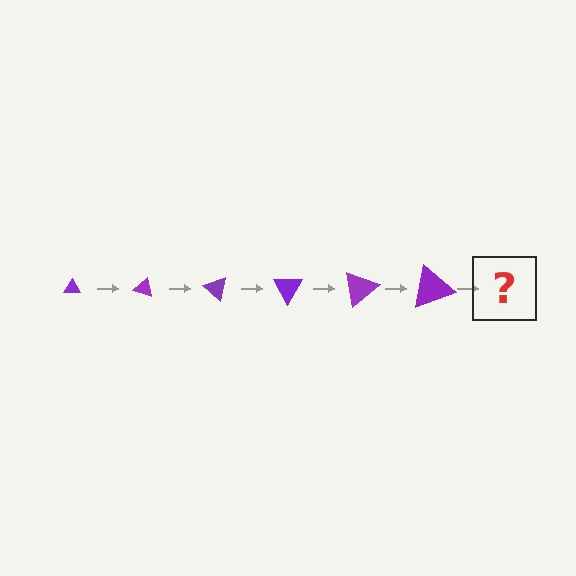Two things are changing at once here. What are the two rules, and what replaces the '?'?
The two rules are that the triangle grows larger each step and it rotates 20 degrees each step. The '?' should be a triangle, larger than the previous one and rotated 120 degrees from the start.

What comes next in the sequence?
The next element should be a triangle, larger than the previous one and rotated 120 degrees from the start.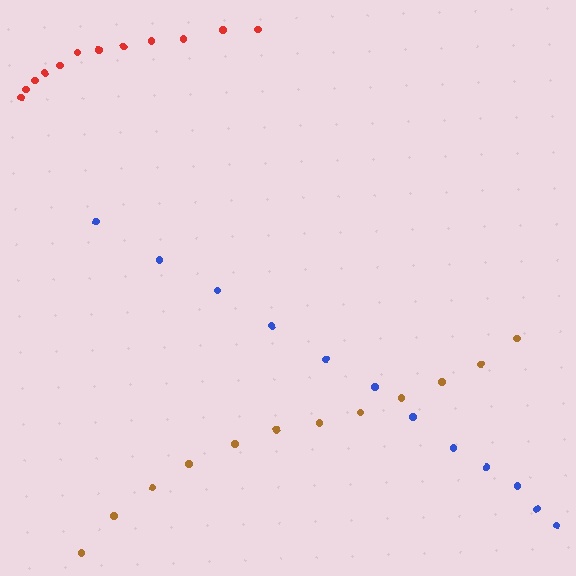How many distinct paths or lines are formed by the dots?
There are 3 distinct paths.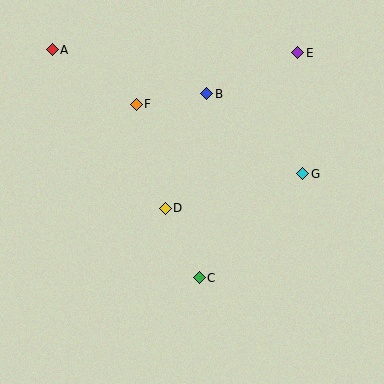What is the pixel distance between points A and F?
The distance between A and F is 100 pixels.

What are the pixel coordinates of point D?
Point D is at (165, 208).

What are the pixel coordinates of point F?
Point F is at (136, 104).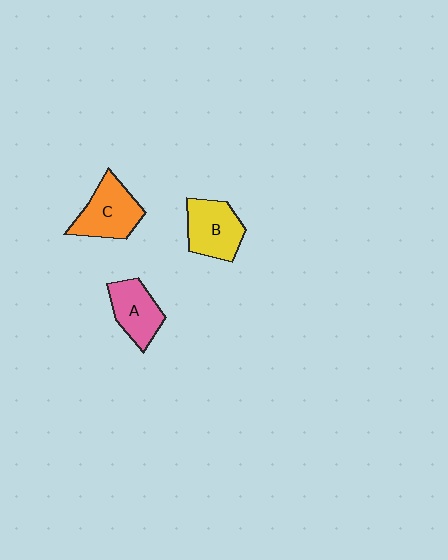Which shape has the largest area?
Shape C (orange).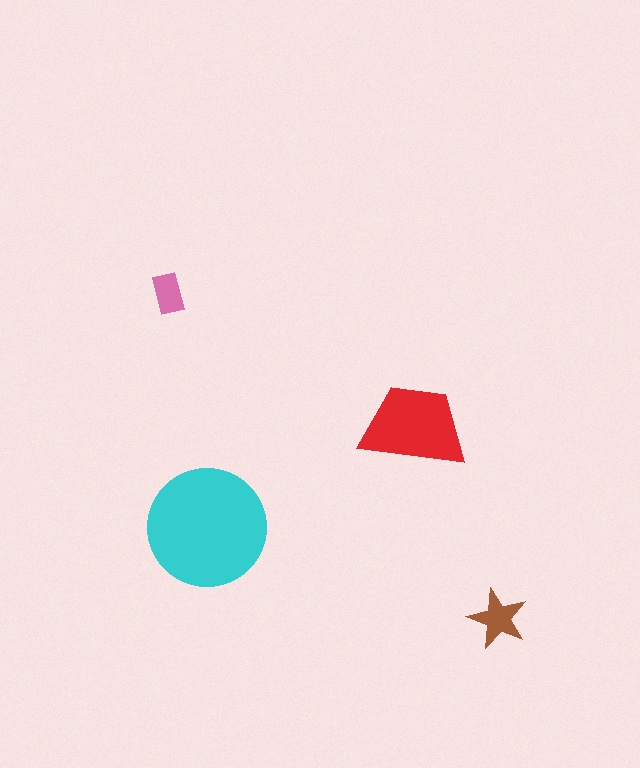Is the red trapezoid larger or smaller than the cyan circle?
Smaller.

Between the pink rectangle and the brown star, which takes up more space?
The brown star.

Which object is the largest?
The cyan circle.